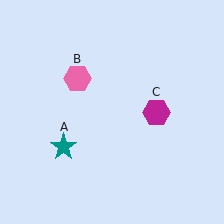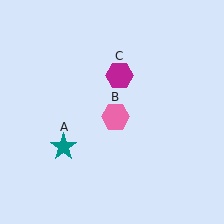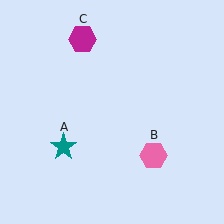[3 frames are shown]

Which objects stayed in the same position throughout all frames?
Teal star (object A) remained stationary.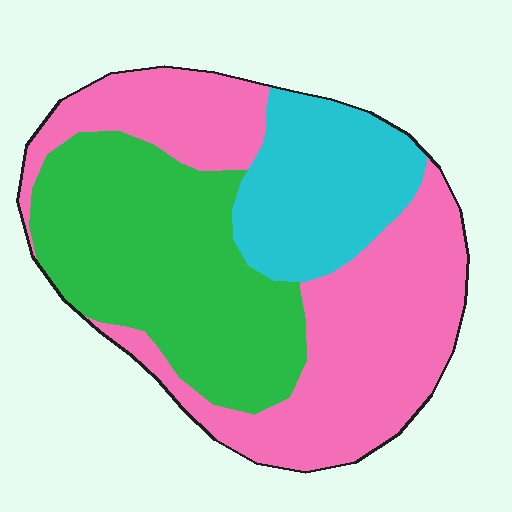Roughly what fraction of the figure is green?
Green covers 36% of the figure.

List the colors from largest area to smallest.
From largest to smallest: pink, green, cyan.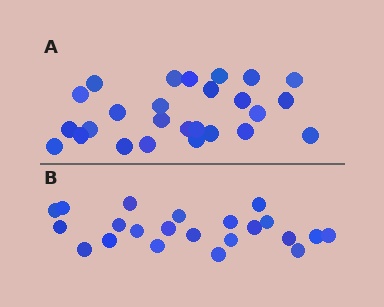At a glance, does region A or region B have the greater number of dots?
Region A (the top region) has more dots.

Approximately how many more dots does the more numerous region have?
Region A has about 4 more dots than region B.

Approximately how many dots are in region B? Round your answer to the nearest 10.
About 20 dots. (The exact count is 22, which rounds to 20.)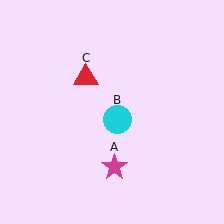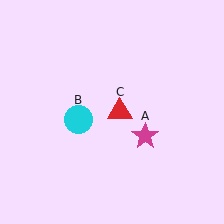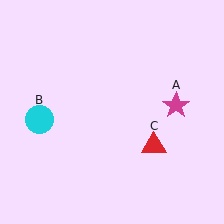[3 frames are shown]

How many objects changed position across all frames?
3 objects changed position: magenta star (object A), cyan circle (object B), red triangle (object C).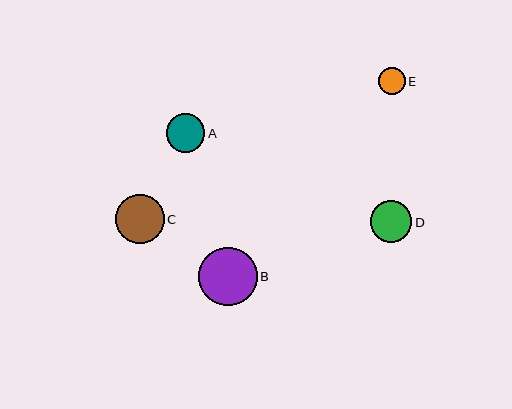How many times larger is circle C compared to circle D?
Circle C is approximately 1.2 times the size of circle D.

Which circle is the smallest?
Circle E is the smallest with a size of approximately 26 pixels.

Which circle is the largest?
Circle B is the largest with a size of approximately 58 pixels.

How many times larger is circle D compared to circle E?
Circle D is approximately 1.6 times the size of circle E.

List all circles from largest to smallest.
From largest to smallest: B, C, D, A, E.